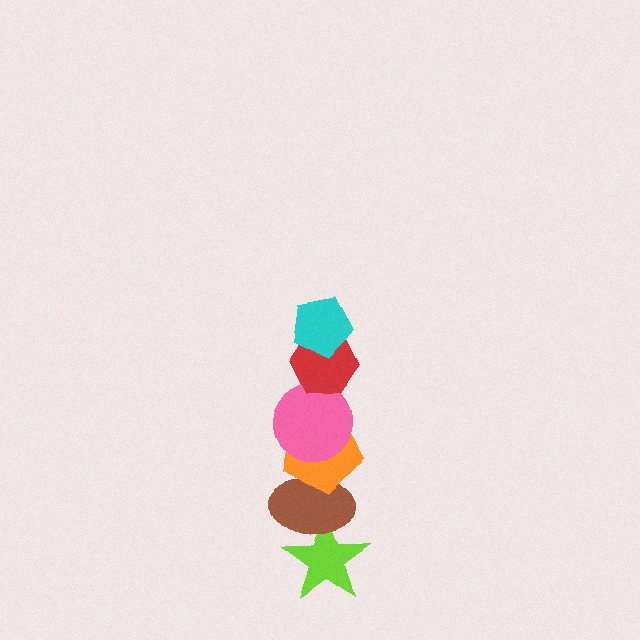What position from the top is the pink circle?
The pink circle is 3rd from the top.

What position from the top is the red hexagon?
The red hexagon is 2nd from the top.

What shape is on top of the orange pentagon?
The pink circle is on top of the orange pentagon.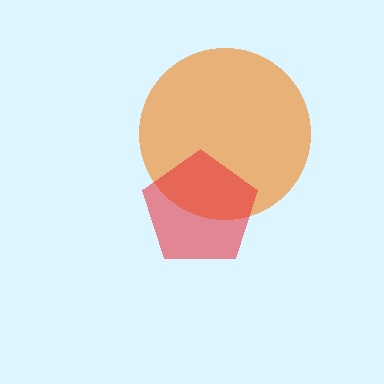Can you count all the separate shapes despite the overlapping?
Yes, there are 2 separate shapes.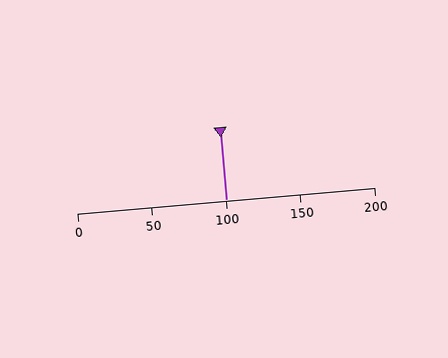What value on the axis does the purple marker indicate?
The marker indicates approximately 100.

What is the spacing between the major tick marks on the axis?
The major ticks are spaced 50 apart.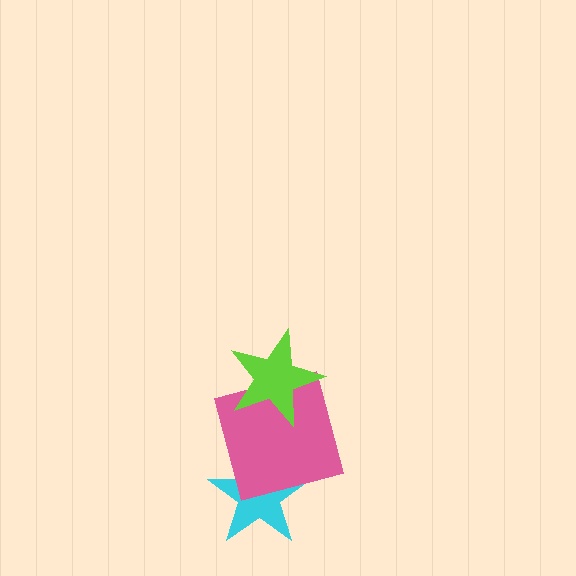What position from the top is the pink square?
The pink square is 2nd from the top.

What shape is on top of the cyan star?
The pink square is on top of the cyan star.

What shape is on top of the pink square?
The lime star is on top of the pink square.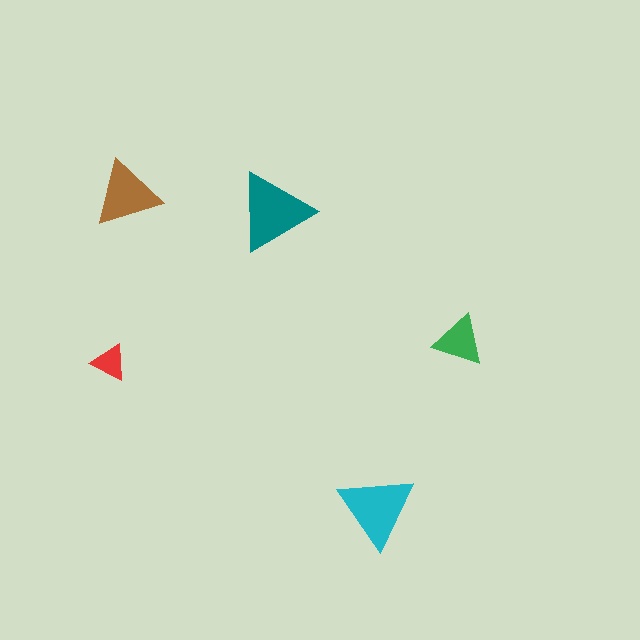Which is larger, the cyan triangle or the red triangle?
The cyan one.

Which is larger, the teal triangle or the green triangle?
The teal one.